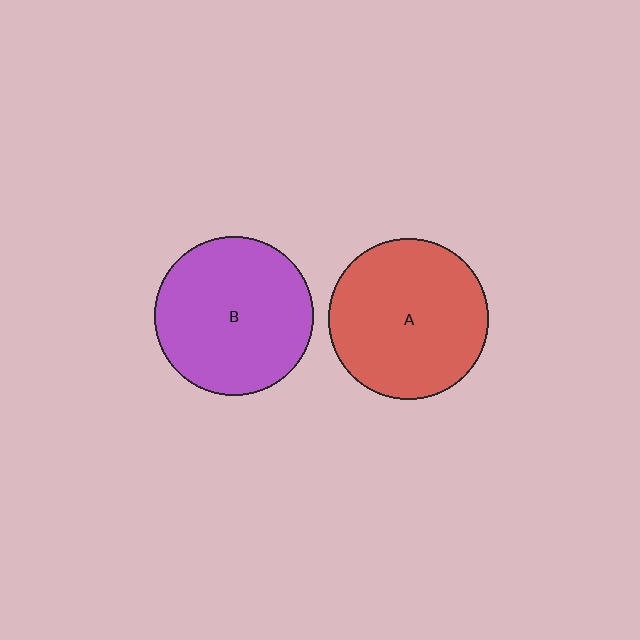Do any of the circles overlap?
No, none of the circles overlap.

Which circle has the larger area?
Circle A (red).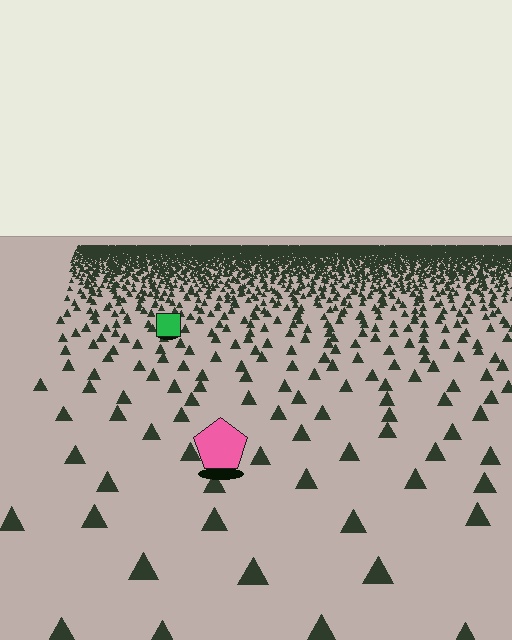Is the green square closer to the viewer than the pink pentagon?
No. The pink pentagon is closer — you can tell from the texture gradient: the ground texture is coarser near it.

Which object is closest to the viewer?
The pink pentagon is closest. The texture marks near it are larger and more spread out.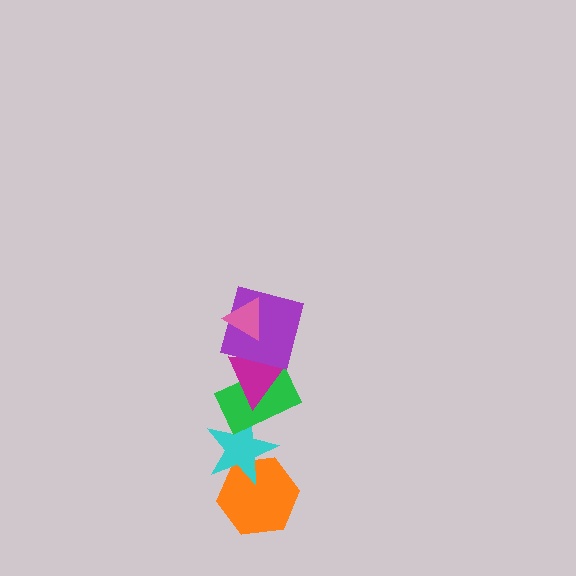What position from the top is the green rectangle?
The green rectangle is 4th from the top.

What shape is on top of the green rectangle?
The magenta triangle is on top of the green rectangle.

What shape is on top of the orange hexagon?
The cyan star is on top of the orange hexagon.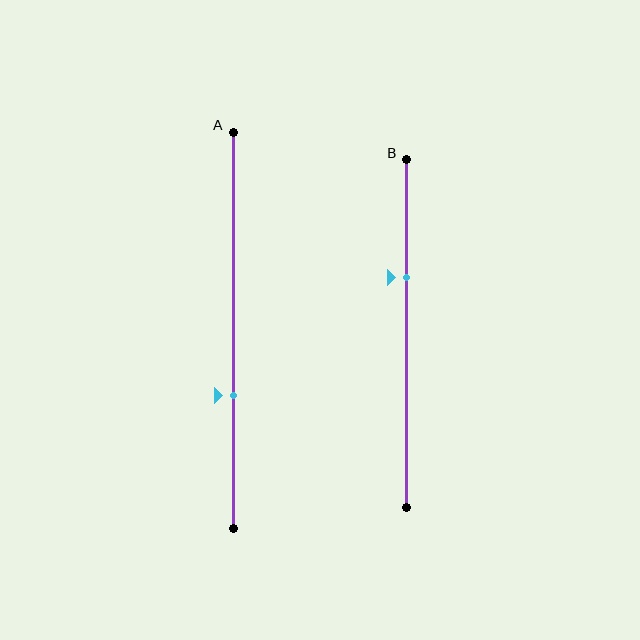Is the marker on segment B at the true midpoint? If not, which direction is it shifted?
No, the marker on segment B is shifted upward by about 16% of the segment length.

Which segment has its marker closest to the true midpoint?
Segment B has its marker closest to the true midpoint.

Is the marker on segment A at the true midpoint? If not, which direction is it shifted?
No, the marker on segment A is shifted downward by about 16% of the segment length.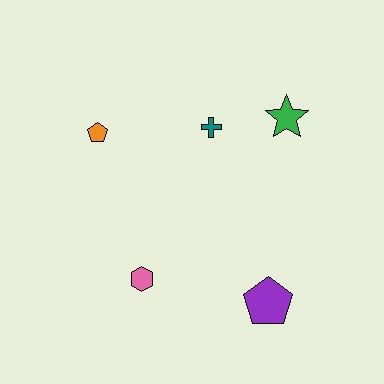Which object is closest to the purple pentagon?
The pink hexagon is closest to the purple pentagon.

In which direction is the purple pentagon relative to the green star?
The purple pentagon is below the green star.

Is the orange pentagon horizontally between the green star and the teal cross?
No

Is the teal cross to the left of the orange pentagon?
No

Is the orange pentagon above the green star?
No